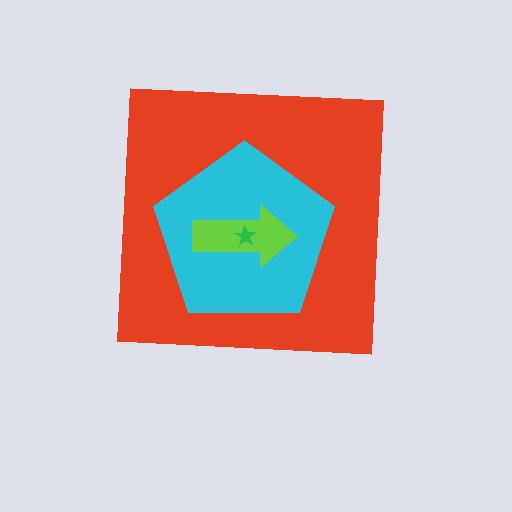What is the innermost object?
The green star.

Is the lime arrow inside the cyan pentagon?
Yes.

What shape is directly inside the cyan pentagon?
The lime arrow.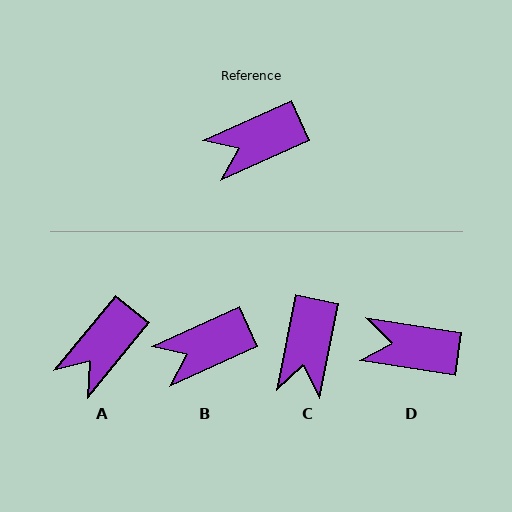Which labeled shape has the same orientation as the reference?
B.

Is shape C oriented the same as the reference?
No, it is off by about 55 degrees.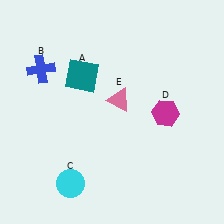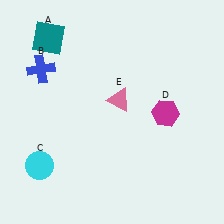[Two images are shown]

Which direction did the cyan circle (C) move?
The cyan circle (C) moved left.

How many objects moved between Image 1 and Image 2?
2 objects moved between the two images.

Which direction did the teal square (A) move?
The teal square (A) moved up.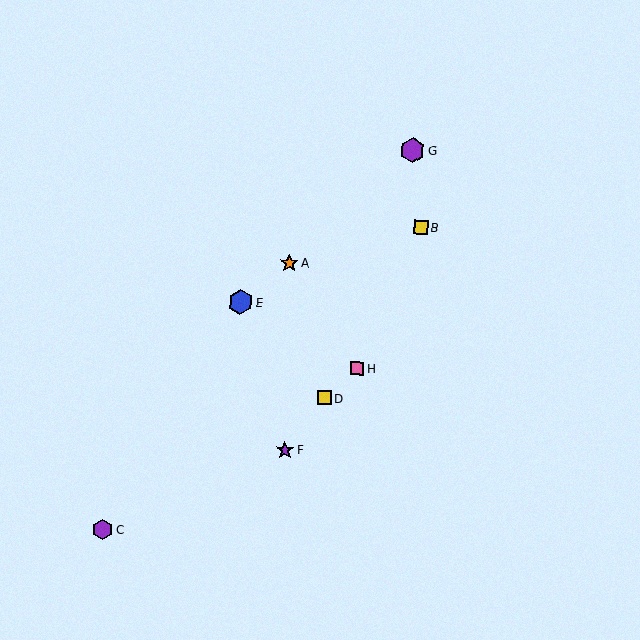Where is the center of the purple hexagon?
The center of the purple hexagon is at (103, 529).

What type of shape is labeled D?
Shape D is a yellow square.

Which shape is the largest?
The purple hexagon (labeled G) is the largest.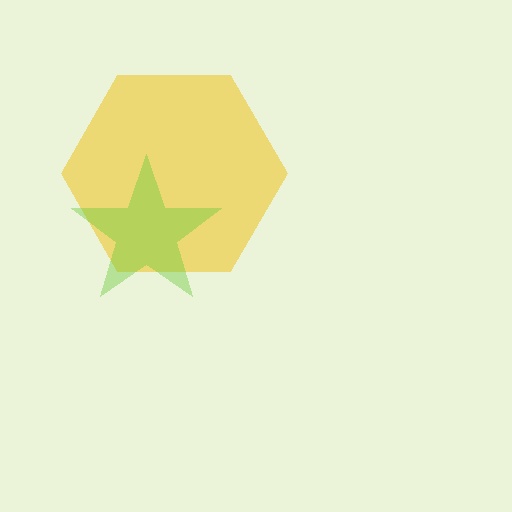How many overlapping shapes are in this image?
There are 2 overlapping shapes in the image.